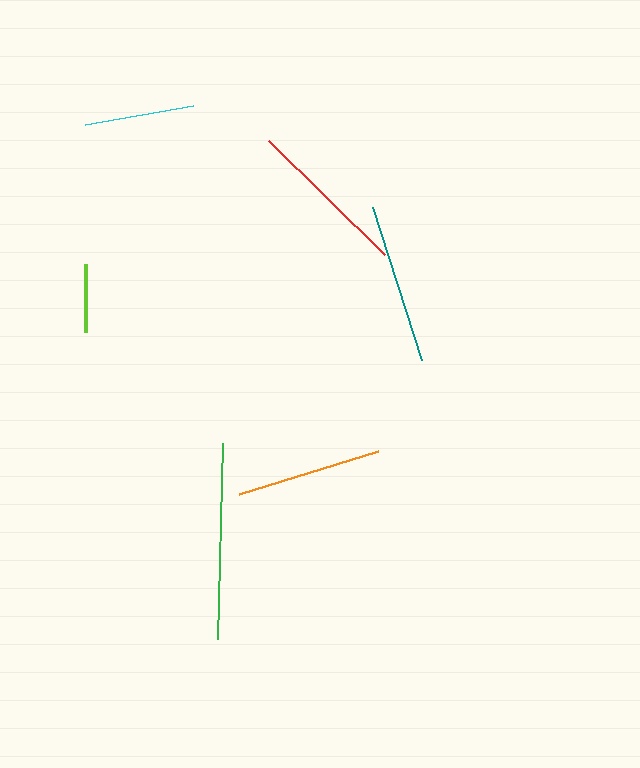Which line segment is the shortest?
The lime line is the shortest at approximately 69 pixels.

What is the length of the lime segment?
The lime segment is approximately 69 pixels long.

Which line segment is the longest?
The green line is the longest at approximately 196 pixels.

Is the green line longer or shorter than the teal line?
The green line is longer than the teal line.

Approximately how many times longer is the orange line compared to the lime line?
The orange line is approximately 2.1 times the length of the lime line.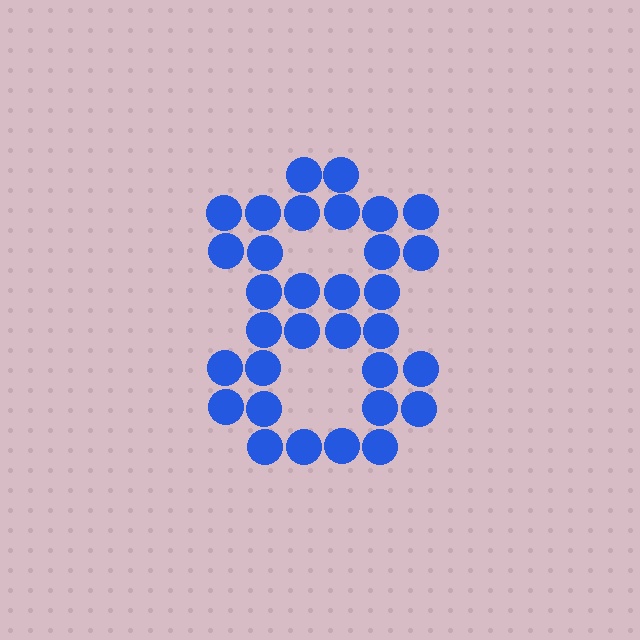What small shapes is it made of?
It is made of small circles.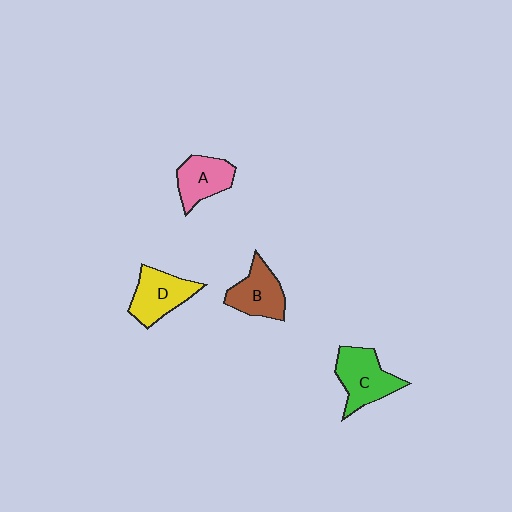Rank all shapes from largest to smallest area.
From largest to smallest: C (green), D (yellow), B (brown), A (pink).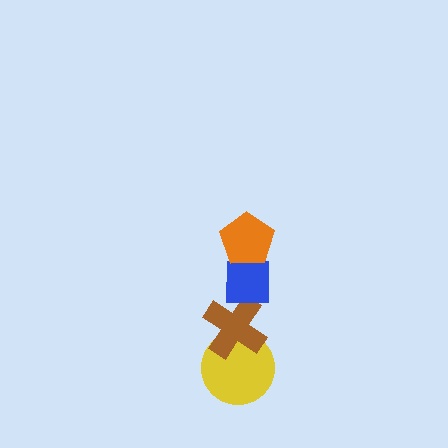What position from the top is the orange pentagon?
The orange pentagon is 1st from the top.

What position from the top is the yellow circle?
The yellow circle is 4th from the top.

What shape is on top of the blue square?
The orange pentagon is on top of the blue square.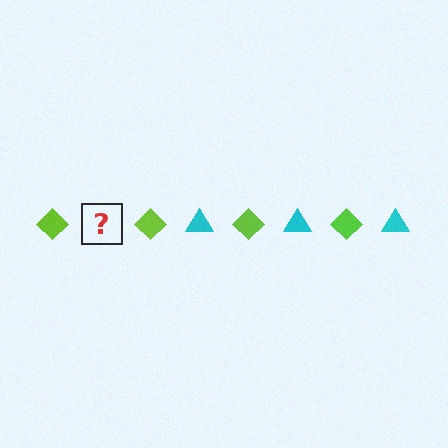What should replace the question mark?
The question mark should be replaced with a cyan triangle.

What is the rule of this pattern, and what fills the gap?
The rule is that the pattern alternates between lime diamond and cyan triangle. The gap should be filled with a cyan triangle.